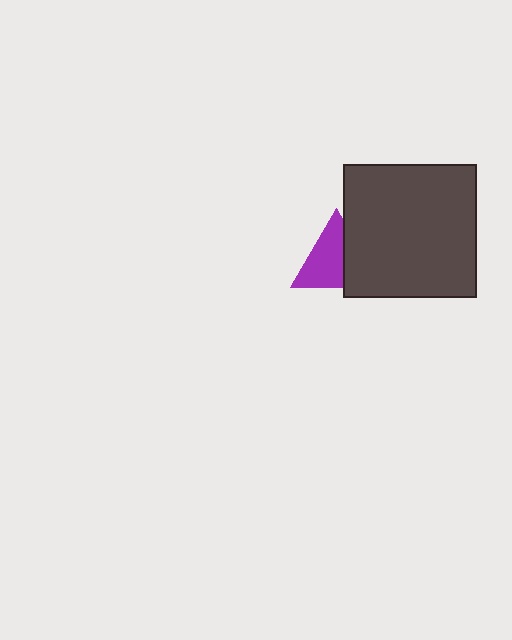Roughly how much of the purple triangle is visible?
About half of it is visible (roughly 64%).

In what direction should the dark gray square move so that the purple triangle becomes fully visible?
The dark gray square should move right. That is the shortest direction to clear the overlap and leave the purple triangle fully visible.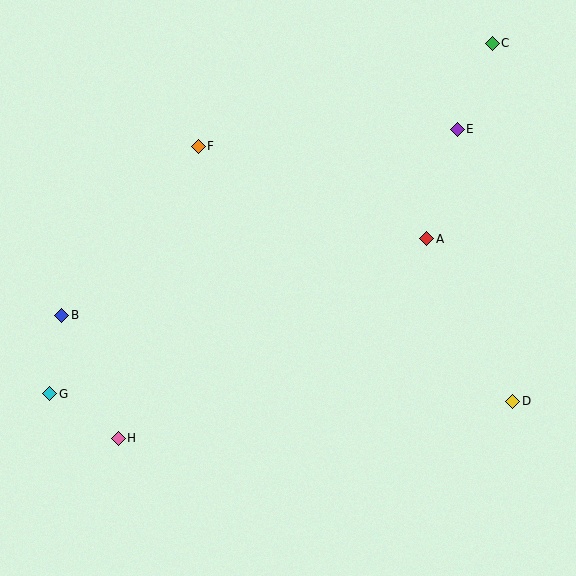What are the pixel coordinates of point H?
Point H is at (118, 438).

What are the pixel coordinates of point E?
Point E is at (457, 129).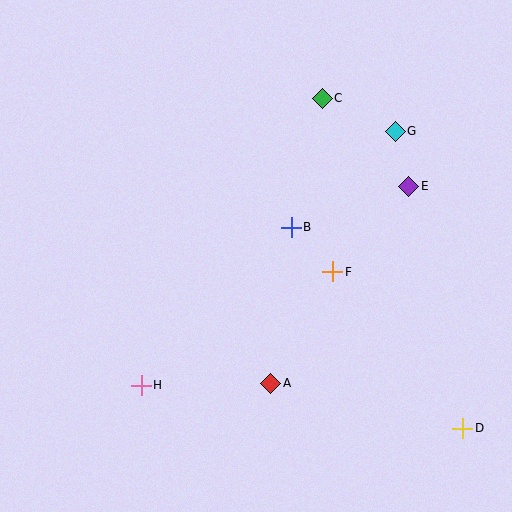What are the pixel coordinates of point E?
Point E is at (409, 187).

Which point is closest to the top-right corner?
Point G is closest to the top-right corner.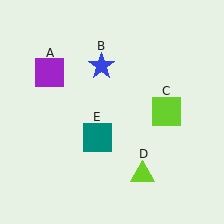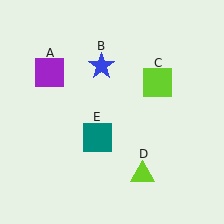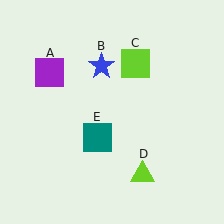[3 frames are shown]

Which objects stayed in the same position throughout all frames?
Purple square (object A) and blue star (object B) and lime triangle (object D) and teal square (object E) remained stationary.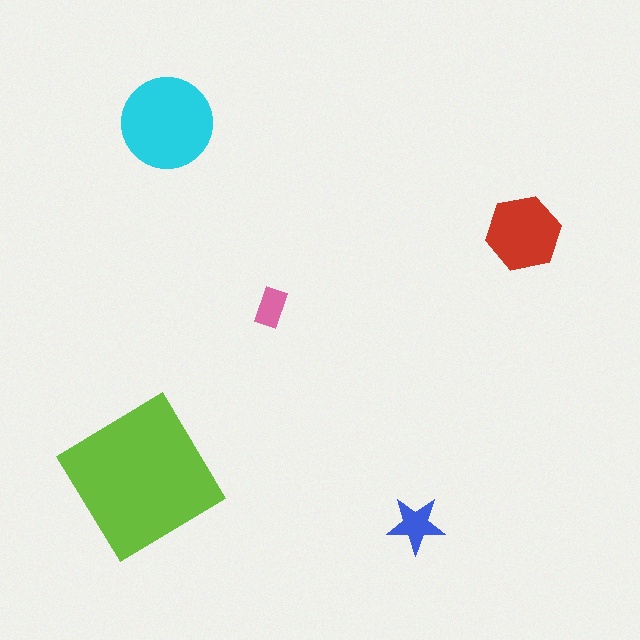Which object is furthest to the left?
The lime diamond is leftmost.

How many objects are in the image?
There are 5 objects in the image.